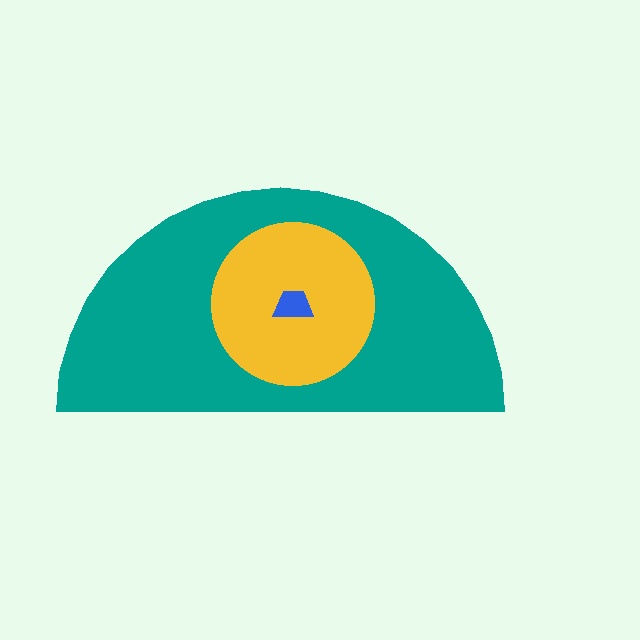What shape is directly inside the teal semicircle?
The yellow circle.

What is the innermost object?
The blue trapezoid.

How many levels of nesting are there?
3.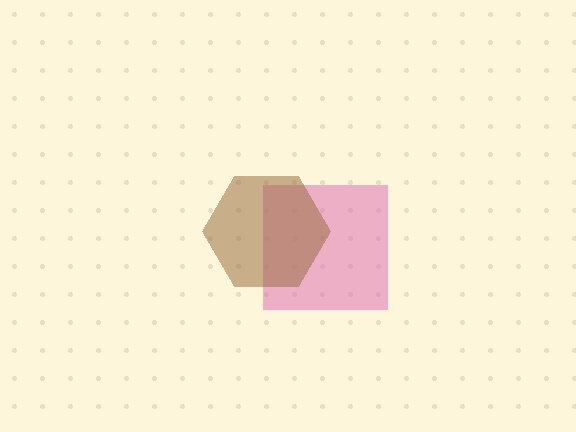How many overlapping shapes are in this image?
There are 2 overlapping shapes in the image.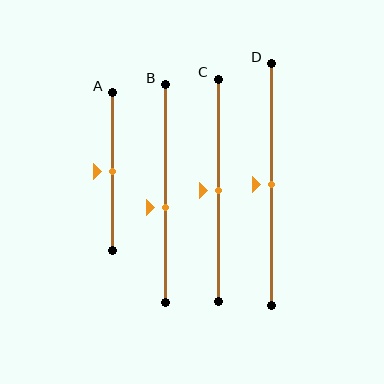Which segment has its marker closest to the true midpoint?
Segment A has its marker closest to the true midpoint.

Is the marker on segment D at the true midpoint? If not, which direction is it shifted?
Yes, the marker on segment D is at the true midpoint.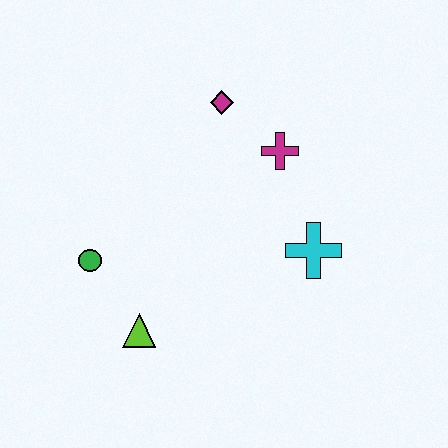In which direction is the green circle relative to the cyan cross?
The green circle is to the left of the cyan cross.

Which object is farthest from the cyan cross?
The green circle is farthest from the cyan cross.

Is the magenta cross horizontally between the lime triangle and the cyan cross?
Yes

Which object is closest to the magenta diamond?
The magenta cross is closest to the magenta diamond.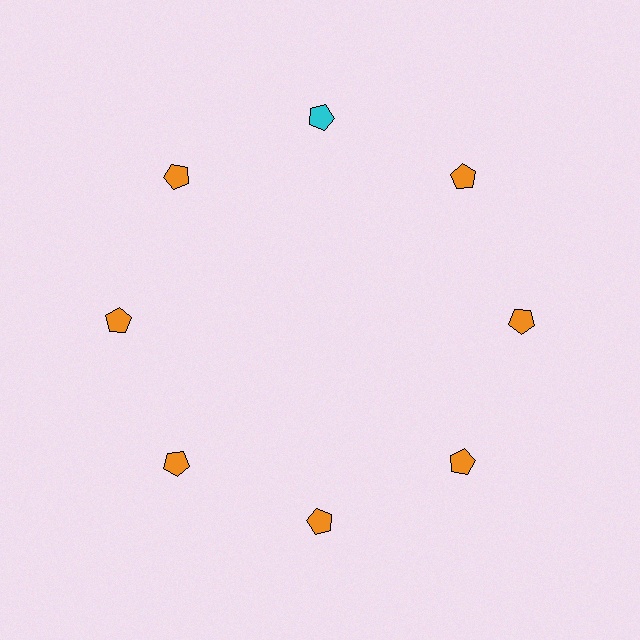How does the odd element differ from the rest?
It has a different color: cyan instead of orange.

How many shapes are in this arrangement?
There are 8 shapes arranged in a ring pattern.